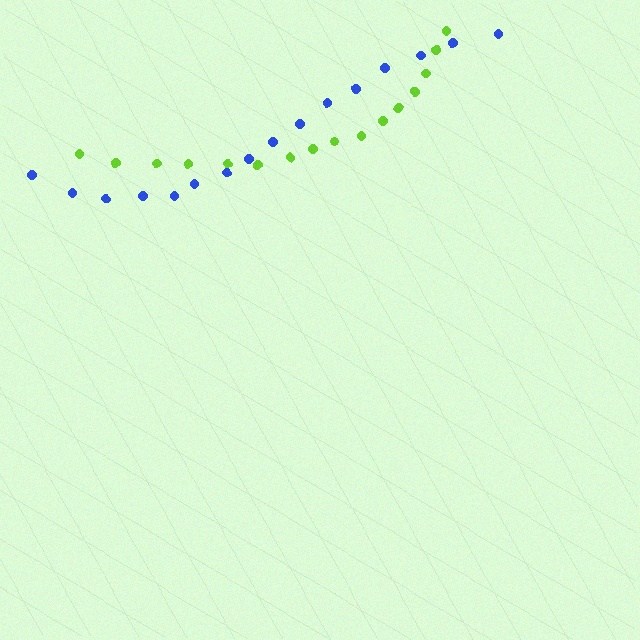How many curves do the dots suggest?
There are 2 distinct paths.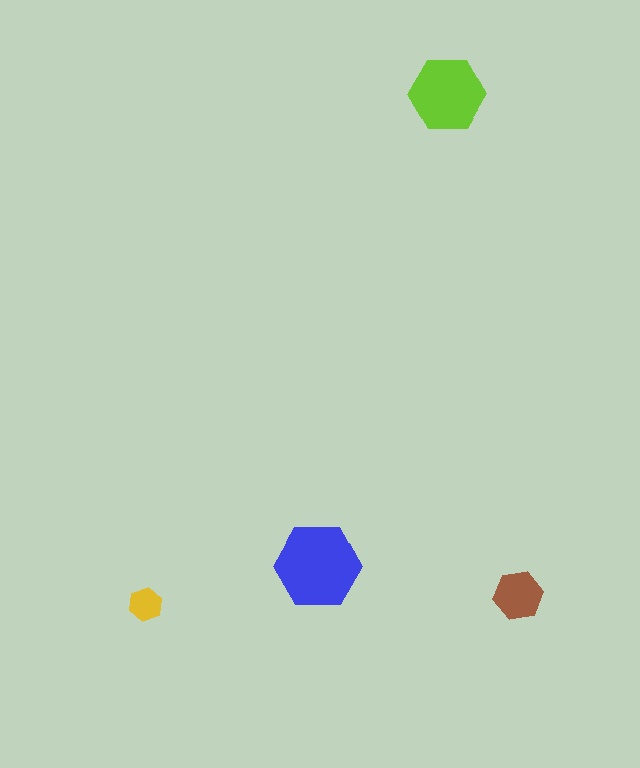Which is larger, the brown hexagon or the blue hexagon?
The blue one.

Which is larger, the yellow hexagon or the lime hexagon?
The lime one.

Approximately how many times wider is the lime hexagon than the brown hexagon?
About 1.5 times wider.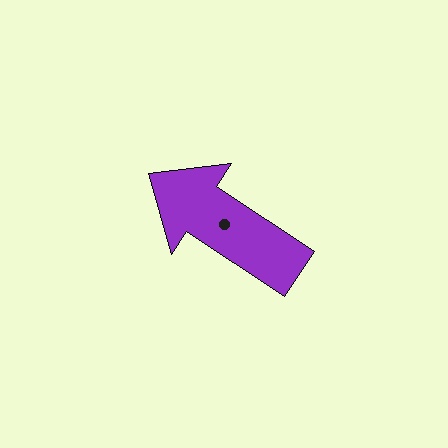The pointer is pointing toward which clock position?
Roughly 10 o'clock.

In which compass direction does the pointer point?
Northwest.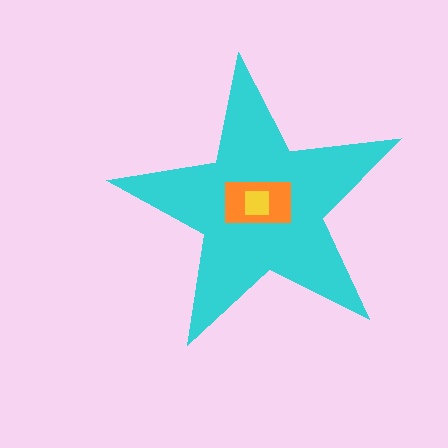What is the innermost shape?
The yellow square.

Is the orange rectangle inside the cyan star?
Yes.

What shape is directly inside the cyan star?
The orange rectangle.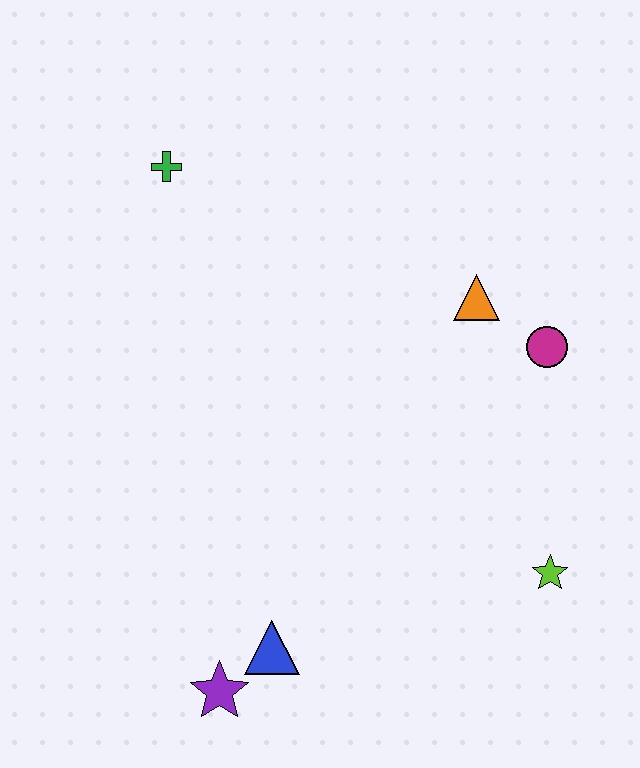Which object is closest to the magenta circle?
The orange triangle is closest to the magenta circle.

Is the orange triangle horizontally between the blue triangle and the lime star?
Yes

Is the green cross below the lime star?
No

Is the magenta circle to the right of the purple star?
Yes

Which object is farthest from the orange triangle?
The purple star is farthest from the orange triangle.